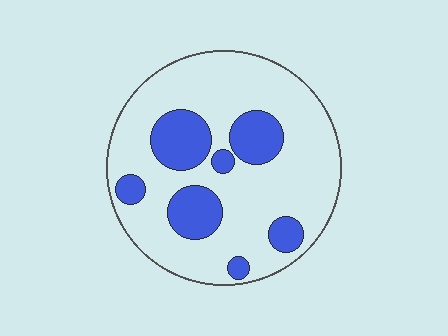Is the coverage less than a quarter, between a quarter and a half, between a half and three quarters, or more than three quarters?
Less than a quarter.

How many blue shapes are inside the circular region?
7.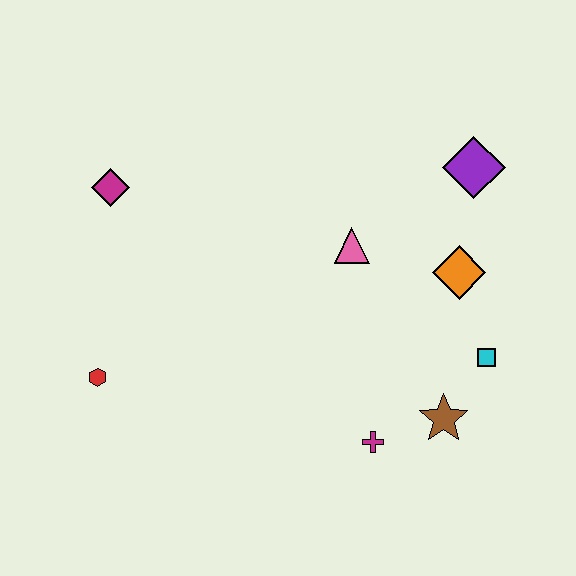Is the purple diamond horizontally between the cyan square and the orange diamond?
Yes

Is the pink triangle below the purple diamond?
Yes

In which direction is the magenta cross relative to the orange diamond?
The magenta cross is below the orange diamond.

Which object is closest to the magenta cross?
The brown star is closest to the magenta cross.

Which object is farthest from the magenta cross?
The magenta diamond is farthest from the magenta cross.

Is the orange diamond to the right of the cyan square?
No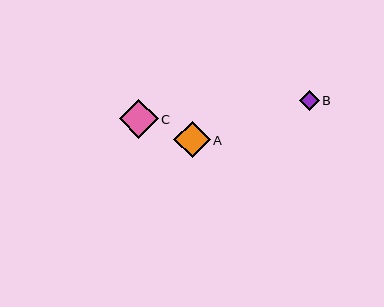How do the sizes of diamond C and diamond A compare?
Diamond C and diamond A are approximately the same size.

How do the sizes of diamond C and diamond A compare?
Diamond C and diamond A are approximately the same size.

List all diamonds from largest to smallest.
From largest to smallest: C, A, B.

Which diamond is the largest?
Diamond C is the largest with a size of approximately 39 pixels.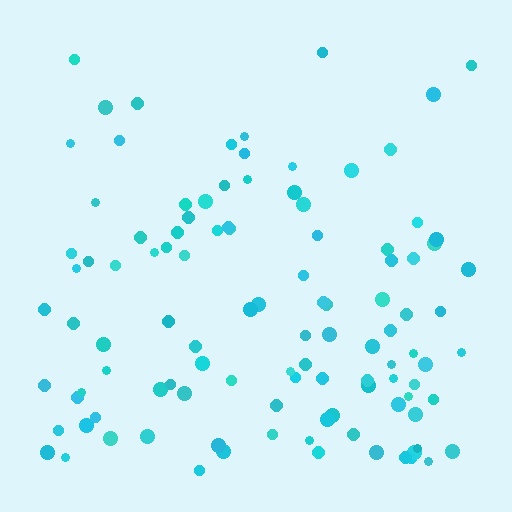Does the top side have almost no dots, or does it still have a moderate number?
Still a moderate number, just noticeably fewer than the bottom.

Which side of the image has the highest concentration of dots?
The bottom.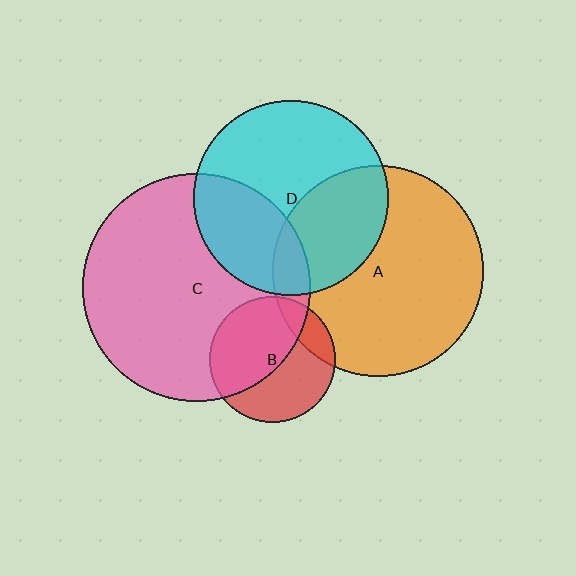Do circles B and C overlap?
Yes.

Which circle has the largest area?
Circle C (pink).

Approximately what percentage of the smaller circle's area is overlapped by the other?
Approximately 55%.